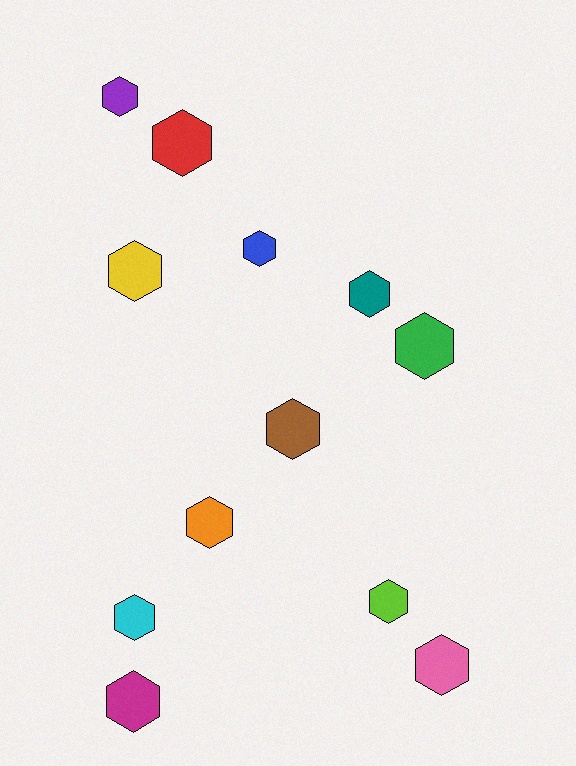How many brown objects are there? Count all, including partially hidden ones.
There is 1 brown object.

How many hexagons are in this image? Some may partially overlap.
There are 12 hexagons.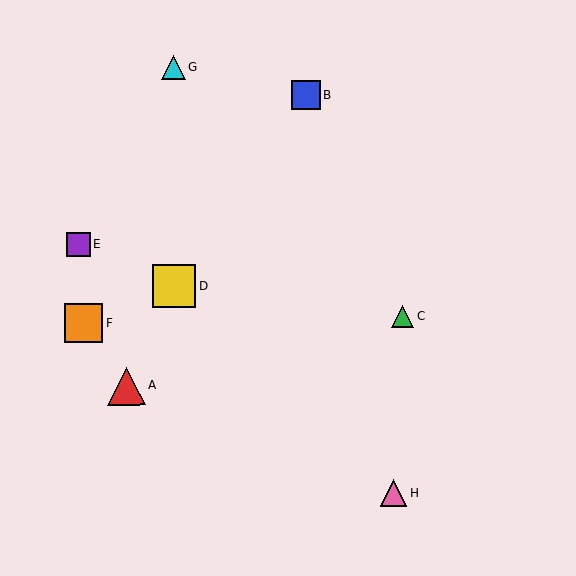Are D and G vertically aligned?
Yes, both are at x≈174.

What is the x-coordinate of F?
Object F is at x≈84.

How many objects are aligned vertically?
2 objects (D, G) are aligned vertically.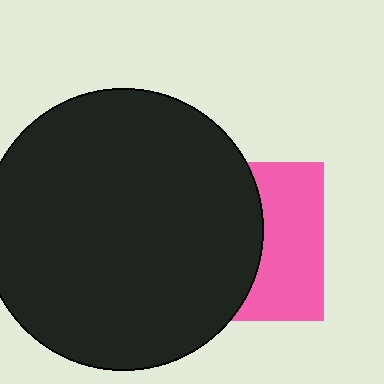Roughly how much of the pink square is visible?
A small part of it is visible (roughly 43%).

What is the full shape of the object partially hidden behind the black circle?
The partially hidden object is a pink square.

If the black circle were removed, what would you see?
You would see the complete pink square.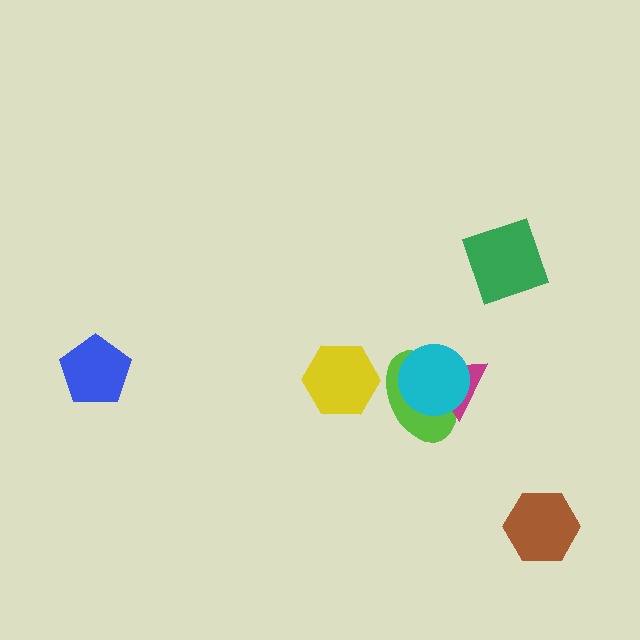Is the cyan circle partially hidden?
No, no other shape covers it.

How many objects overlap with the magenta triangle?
2 objects overlap with the magenta triangle.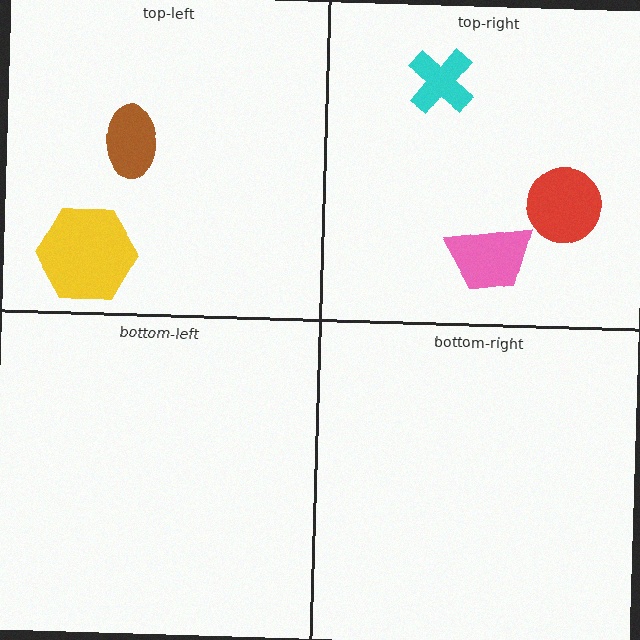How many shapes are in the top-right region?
3.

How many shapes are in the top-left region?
2.